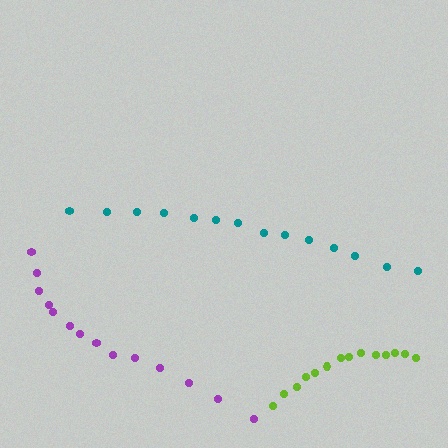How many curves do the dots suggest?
There are 3 distinct paths.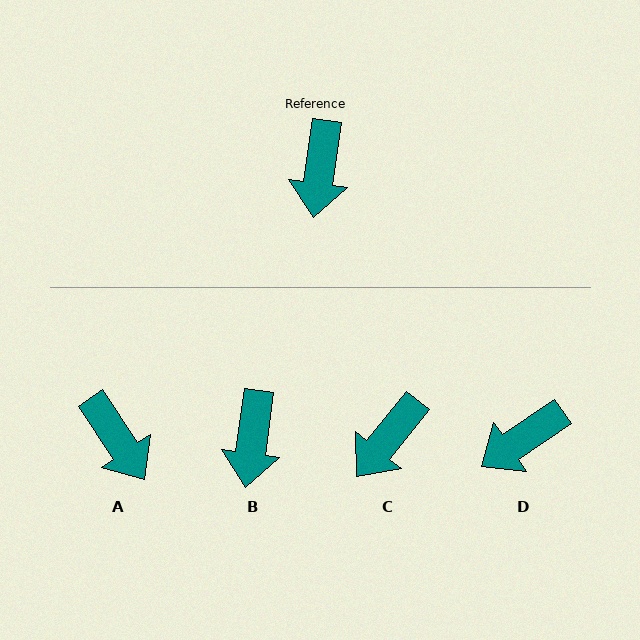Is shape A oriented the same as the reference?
No, it is off by about 42 degrees.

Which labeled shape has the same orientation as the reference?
B.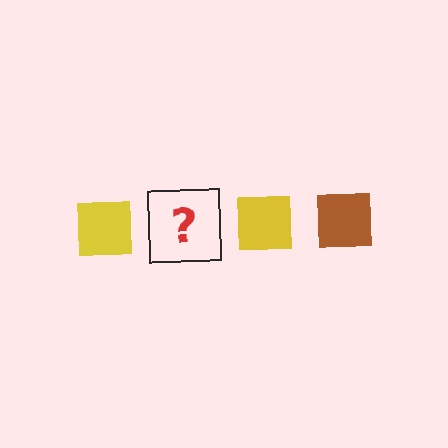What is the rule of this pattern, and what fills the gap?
The rule is that the pattern cycles through yellow, brown squares. The gap should be filled with a brown square.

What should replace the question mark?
The question mark should be replaced with a brown square.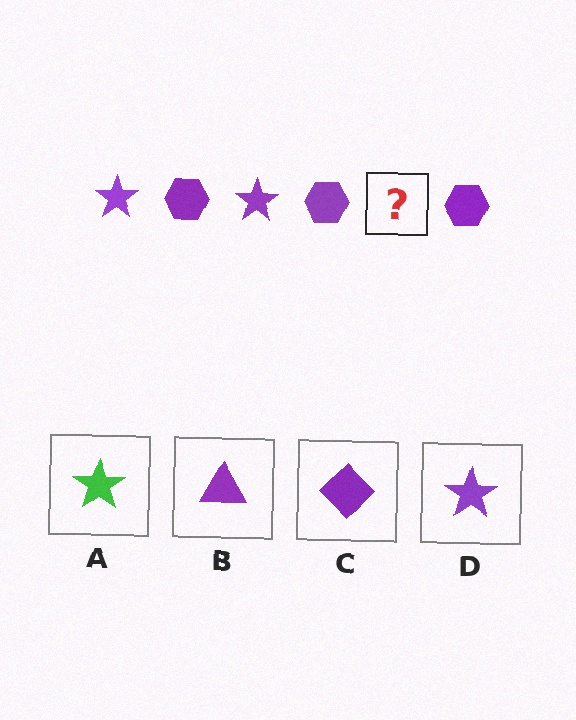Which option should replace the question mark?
Option D.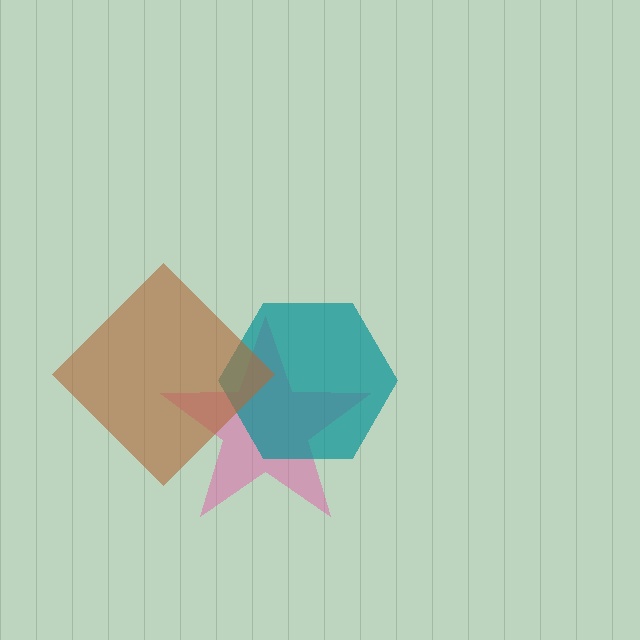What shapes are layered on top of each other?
The layered shapes are: a pink star, a teal hexagon, a brown diamond.